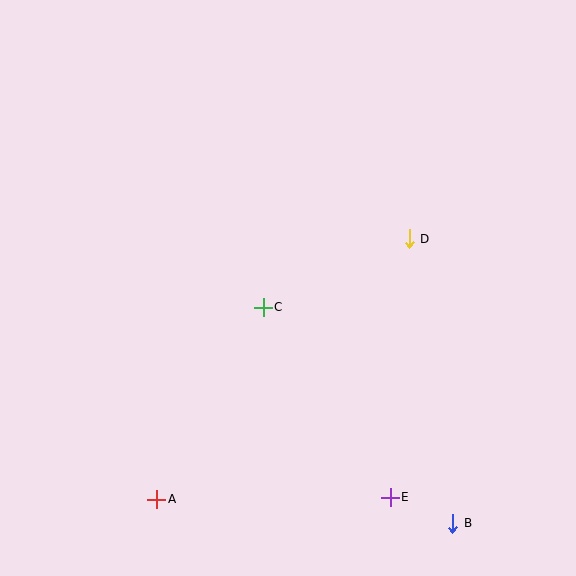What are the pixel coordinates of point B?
Point B is at (453, 523).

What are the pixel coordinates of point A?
Point A is at (157, 499).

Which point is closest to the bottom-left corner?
Point A is closest to the bottom-left corner.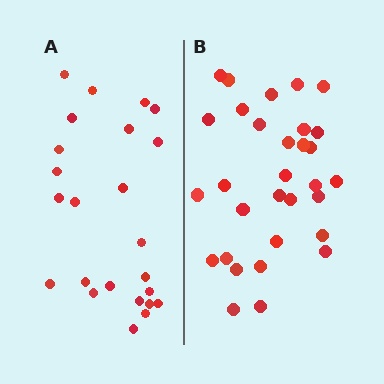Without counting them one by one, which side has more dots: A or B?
Region B (the right region) has more dots.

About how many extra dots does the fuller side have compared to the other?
Region B has roughly 8 or so more dots than region A.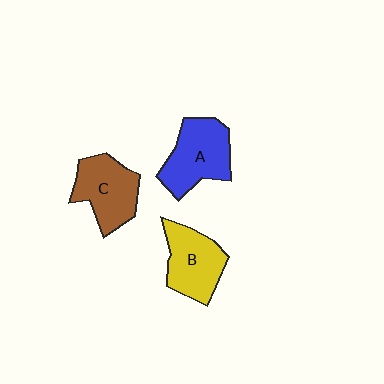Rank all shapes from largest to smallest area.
From largest to smallest: A (blue), C (brown), B (yellow).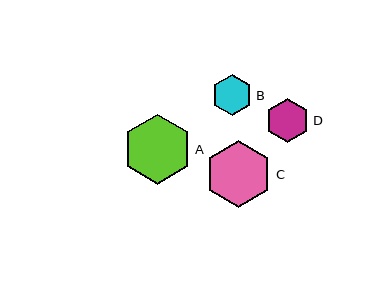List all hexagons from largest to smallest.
From largest to smallest: A, C, D, B.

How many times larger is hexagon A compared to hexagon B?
Hexagon A is approximately 1.7 times the size of hexagon B.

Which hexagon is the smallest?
Hexagon B is the smallest with a size of approximately 41 pixels.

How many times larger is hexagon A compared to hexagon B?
Hexagon A is approximately 1.7 times the size of hexagon B.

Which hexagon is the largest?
Hexagon A is the largest with a size of approximately 70 pixels.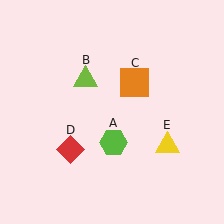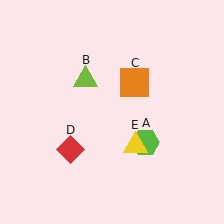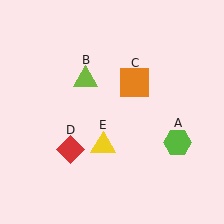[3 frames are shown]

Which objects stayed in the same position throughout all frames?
Lime triangle (object B) and orange square (object C) and red diamond (object D) remained stationary.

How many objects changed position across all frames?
2 objects changed position: lime hexagon (object A), yellow triangle (object E).